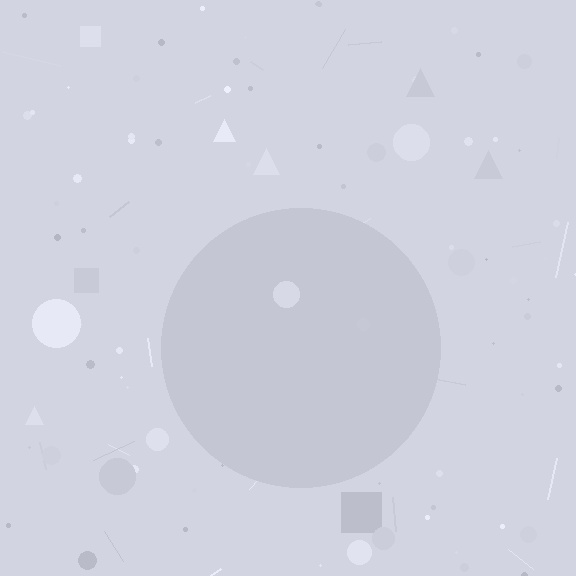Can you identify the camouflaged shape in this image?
The camouflaged shape is a circle.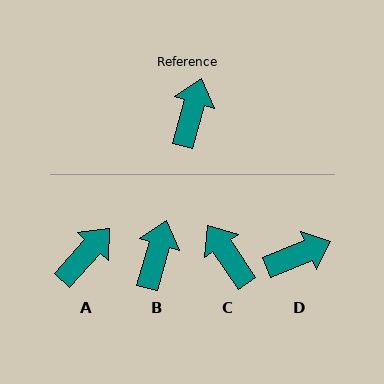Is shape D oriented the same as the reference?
No, it is off by about 52 degrees.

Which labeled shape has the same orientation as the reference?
B.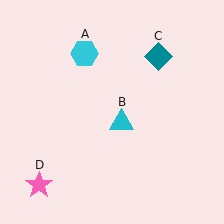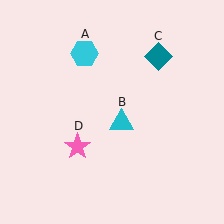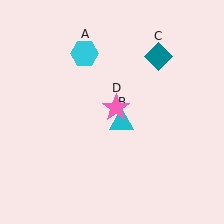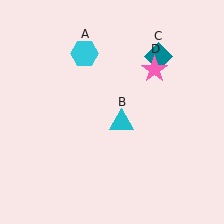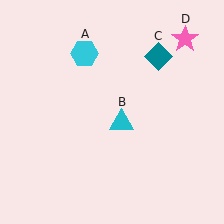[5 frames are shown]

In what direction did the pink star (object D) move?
The pink star (object D) moved up and to the right.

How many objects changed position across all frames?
1 object changed position: pink star (object D).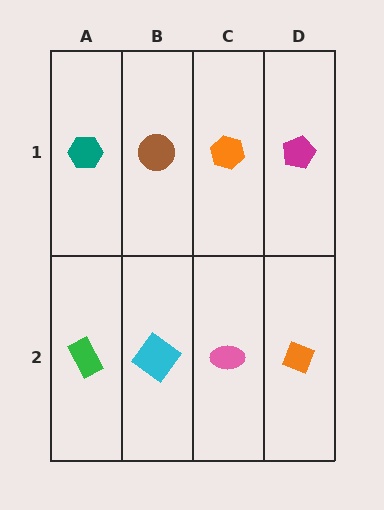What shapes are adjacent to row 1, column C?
A pink ellipse (row 2, column C), a brown circle (row 1, column B), a magenta pentagon (row 1, column D).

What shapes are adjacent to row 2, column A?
A teal hexagon (row 1, column A), a cyan diamond (row 2, column B).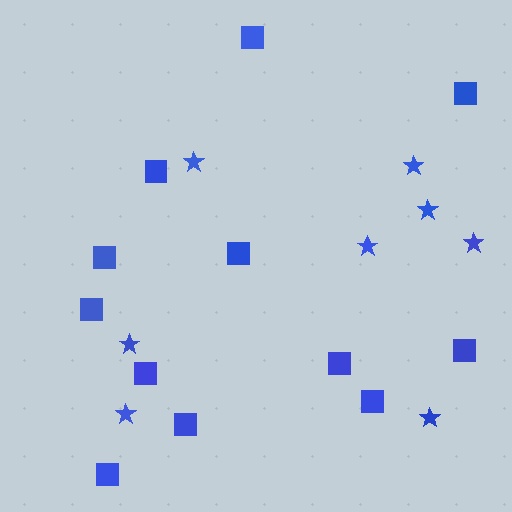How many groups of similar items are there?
There are 2 groups: one group of squares (12) and one group of stars (8).